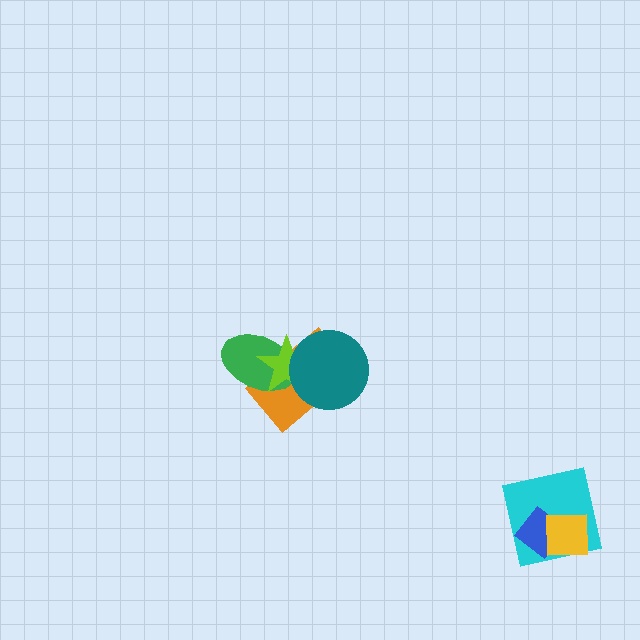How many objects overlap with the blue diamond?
2 objects overlap with the blue diamond.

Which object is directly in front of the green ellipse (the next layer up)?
The lime star is directly in front of the green ellipse.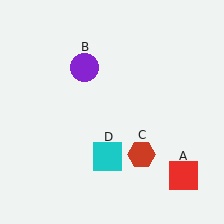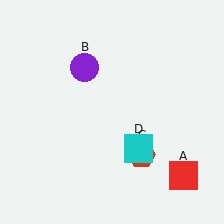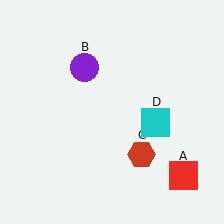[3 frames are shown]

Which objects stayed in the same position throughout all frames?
Red square (object A) and purple circle (object B) and red hexagon (object C) remained stationary.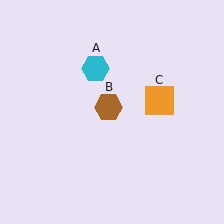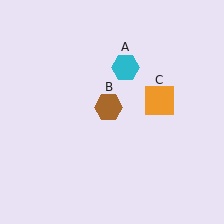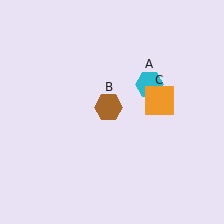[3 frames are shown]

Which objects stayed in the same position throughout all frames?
Brown hexagon (object B) and orange square (object C) remained stationary.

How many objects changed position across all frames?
1 object changed position: cyan hexagon (object A).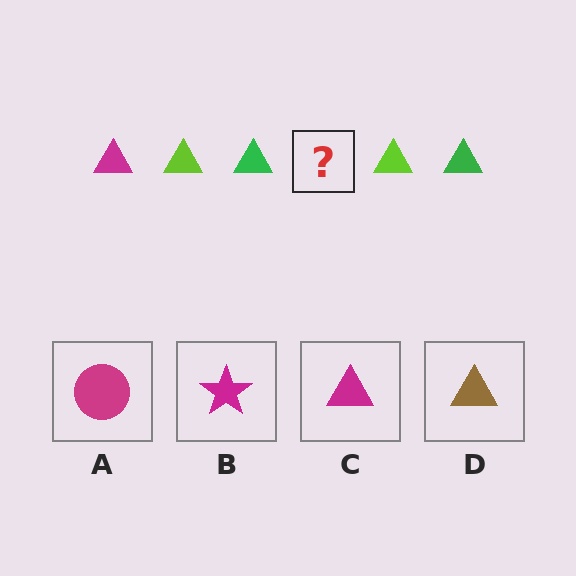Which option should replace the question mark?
Option C.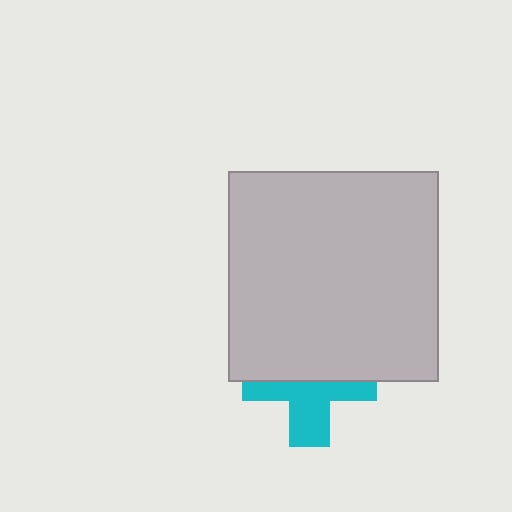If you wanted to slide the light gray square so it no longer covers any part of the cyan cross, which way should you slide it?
Slide it up — that is the most direct way to separate the two shapes.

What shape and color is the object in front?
The object in front is a light gray square.